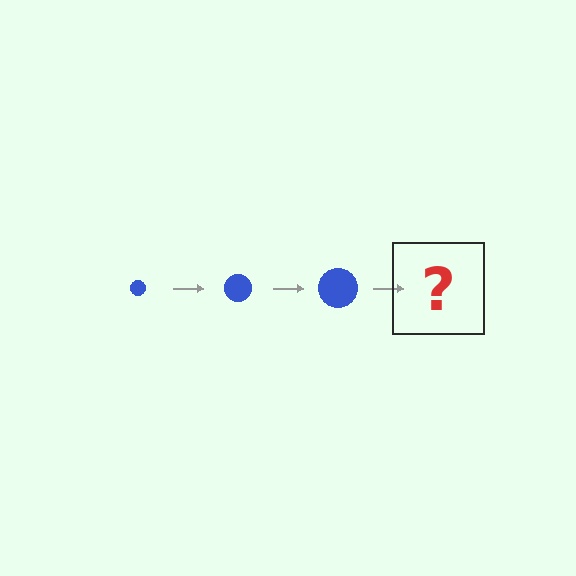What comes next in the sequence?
The next element should be a blue circle, larger than the previous one.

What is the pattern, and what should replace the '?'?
The pattern is that the circle gets progressively larger each step. The '?' should be a blue circle, larger than the previous one.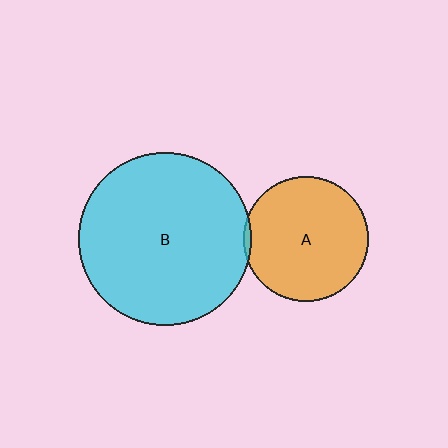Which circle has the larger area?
Circle B (cyan).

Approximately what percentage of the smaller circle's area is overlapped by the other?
Approximately 5%.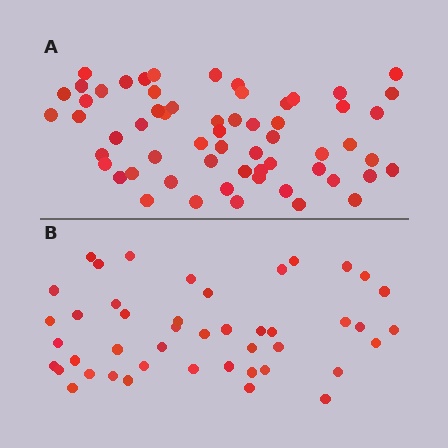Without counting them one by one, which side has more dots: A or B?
Region A (the top region) has more dots.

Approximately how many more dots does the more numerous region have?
Region A has approximately 15 more dots than region B.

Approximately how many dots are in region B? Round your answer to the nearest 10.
About 40 dots. (The exact count is 45, which rounds to 40.)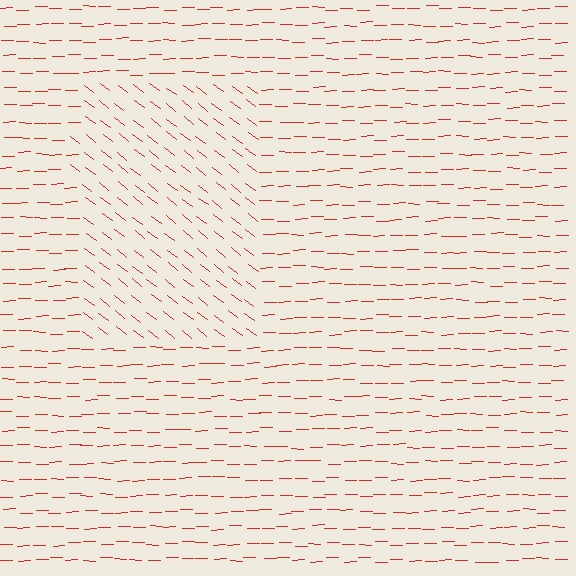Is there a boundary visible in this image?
Yes, there is a texture boundary formed by a change in line orientation.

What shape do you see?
I see a rectangle.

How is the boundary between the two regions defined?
The boundary is defined purely by a change in line orientation (approximately 38 degrees difference). All lines are the same color and thickness.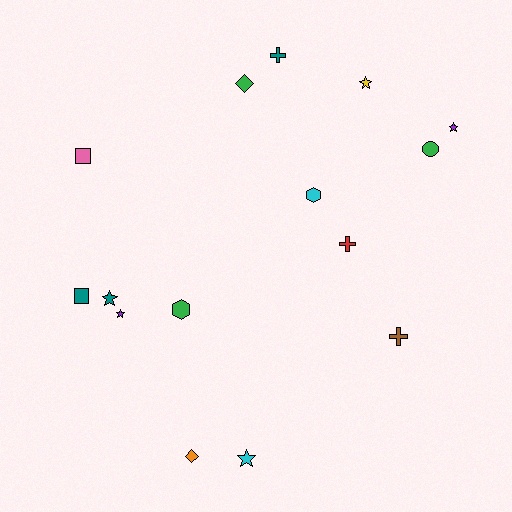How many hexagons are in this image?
There are 2 hexagons.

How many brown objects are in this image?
There is 1 brown object.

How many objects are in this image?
There are 15 objects.